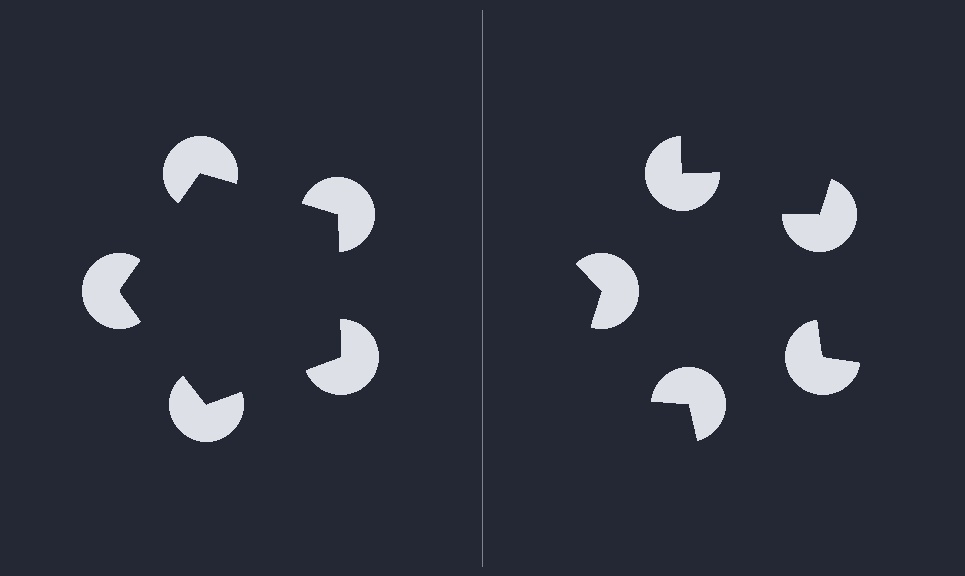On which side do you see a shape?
An illusory pentagon appears on the left side. On the right side the wedge cuts are rotated, so no coherent shape forms.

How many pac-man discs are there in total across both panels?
10 — 5 on each side.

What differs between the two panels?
The pac-man discs are positioned identically on both sides; only the wedge orientations differ. On the left they align to a pentagon; on the right they are misaligned.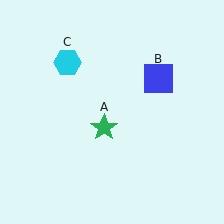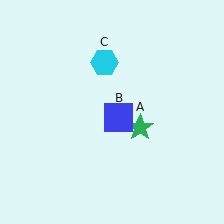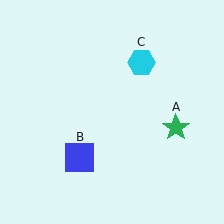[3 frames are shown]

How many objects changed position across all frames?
3 objects changed position: green star (object A), blue square (object B), cyan hexagon (object C).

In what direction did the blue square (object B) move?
The blue square (object B) moved down and to the left.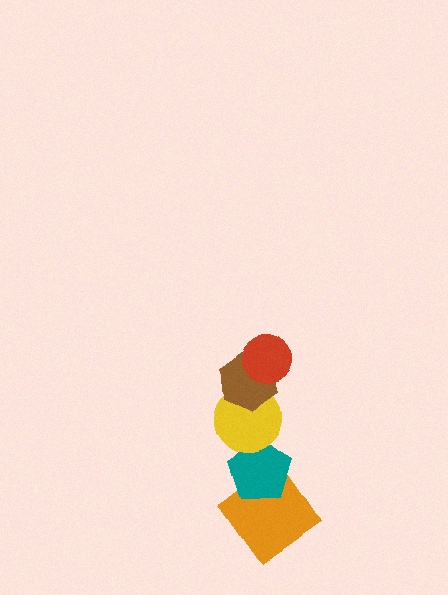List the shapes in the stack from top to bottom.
From top to bottom: the red circle, the brown hexagon, the yellow circle, the teal pentagon, the orange diamond.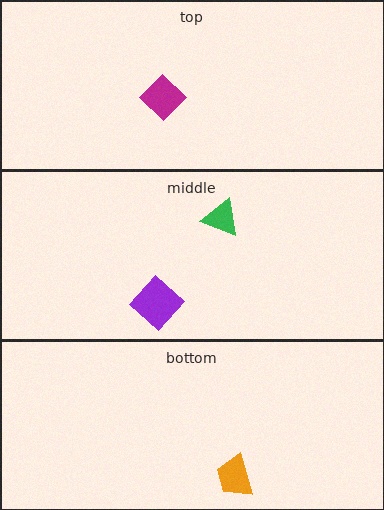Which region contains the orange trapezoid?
The bottom region.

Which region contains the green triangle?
The middle region.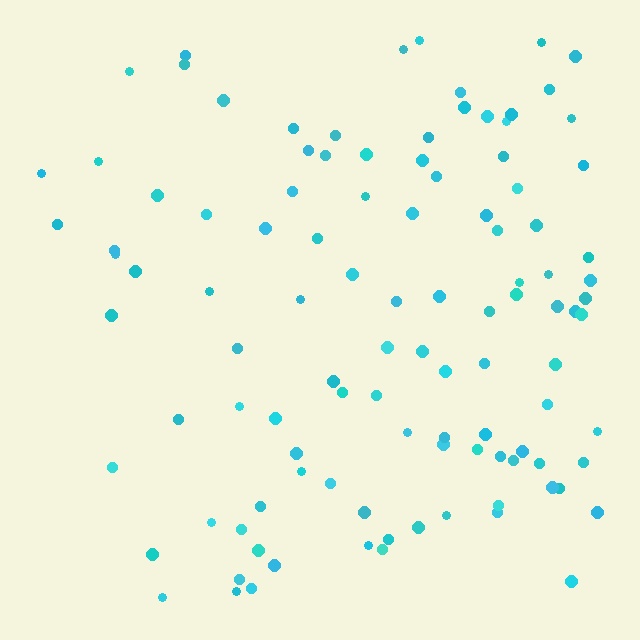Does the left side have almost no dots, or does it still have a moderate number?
Still a moderate number, just noticeably fewer than the right.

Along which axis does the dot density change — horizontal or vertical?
Horizontal.